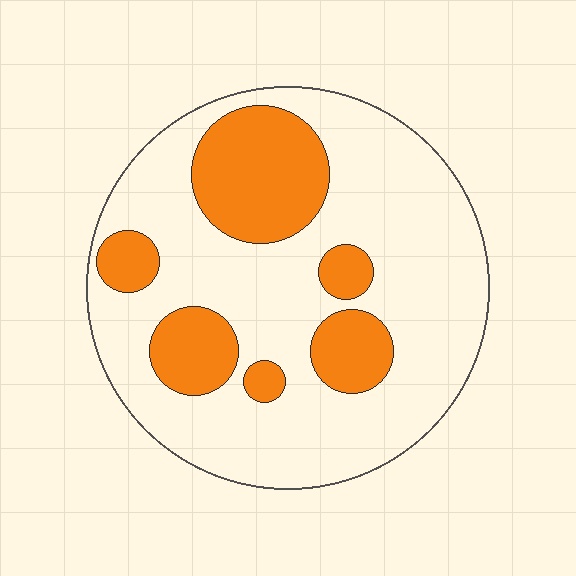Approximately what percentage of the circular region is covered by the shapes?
Approximately 25%.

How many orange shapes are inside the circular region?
6.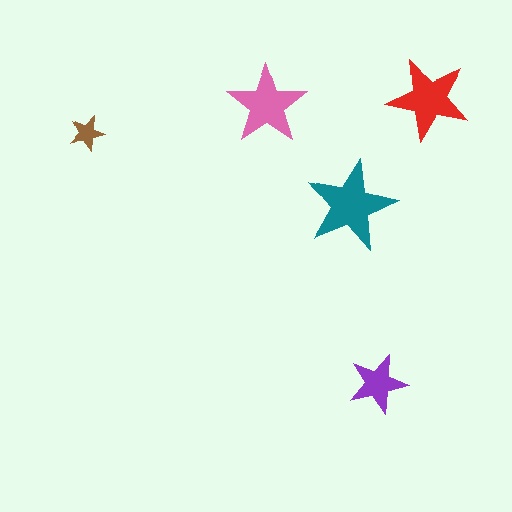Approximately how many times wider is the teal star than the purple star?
About 1.5 times wider.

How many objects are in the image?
There are 5 objects in the image.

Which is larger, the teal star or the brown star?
The teal one.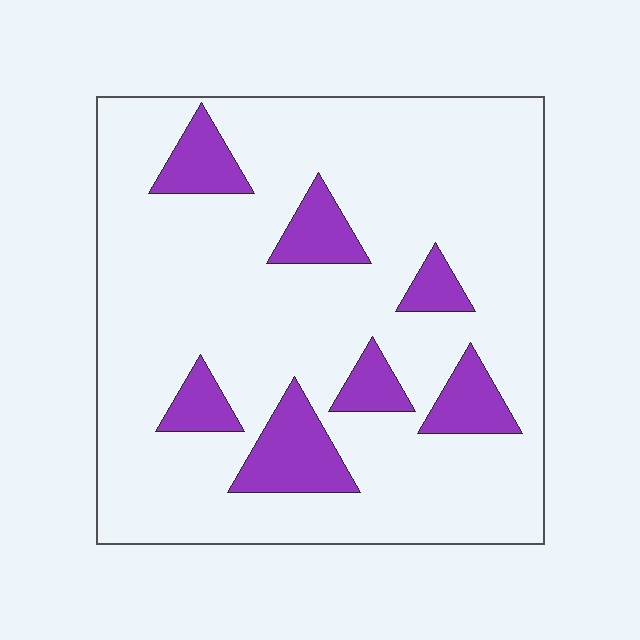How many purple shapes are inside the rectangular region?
7.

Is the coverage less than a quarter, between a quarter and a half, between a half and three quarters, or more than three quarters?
Less than a quarter.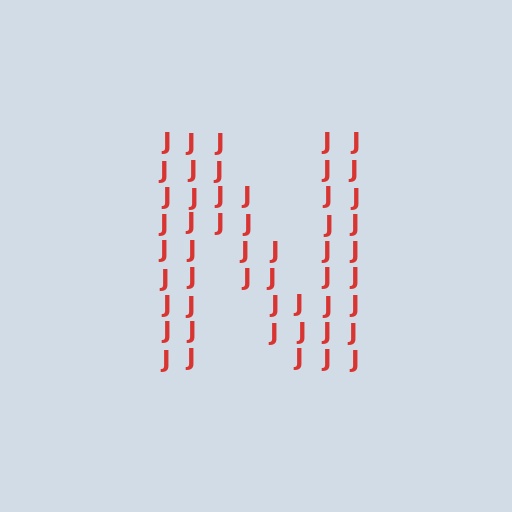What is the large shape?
The large shape is the letter N.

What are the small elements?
The small elements are letter J's.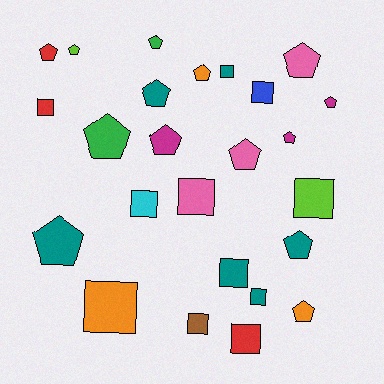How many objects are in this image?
There are 25 objects.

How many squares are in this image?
There are 11 squares.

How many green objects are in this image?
There are 2 green objects.